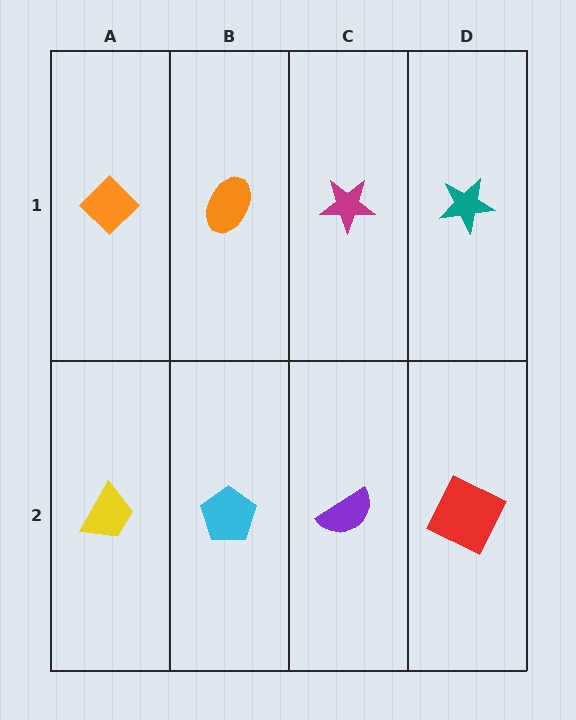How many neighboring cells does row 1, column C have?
3.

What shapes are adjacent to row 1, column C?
A purple semicircle (row 2, column C), an orange ellipse (row 1, column B), a teal star (row 1, column D).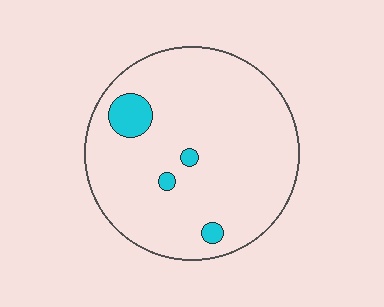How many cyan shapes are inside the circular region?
4.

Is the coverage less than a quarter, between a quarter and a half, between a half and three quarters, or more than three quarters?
Less than a quarter.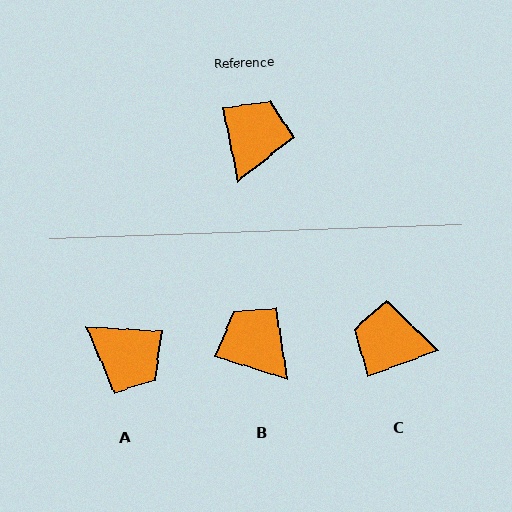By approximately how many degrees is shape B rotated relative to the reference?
Approximately 61 degrees counter-clockwise.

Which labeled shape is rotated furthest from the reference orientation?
A, about 106 degrees away.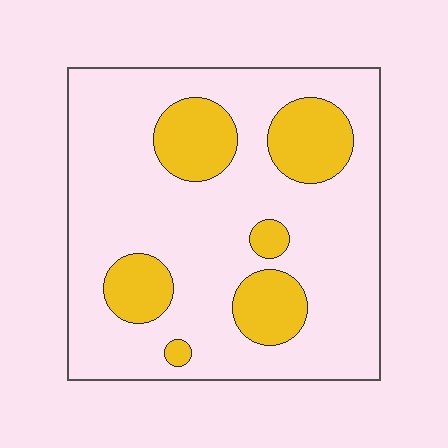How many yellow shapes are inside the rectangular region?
6.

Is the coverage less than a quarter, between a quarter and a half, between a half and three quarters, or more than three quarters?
Less than a quarter.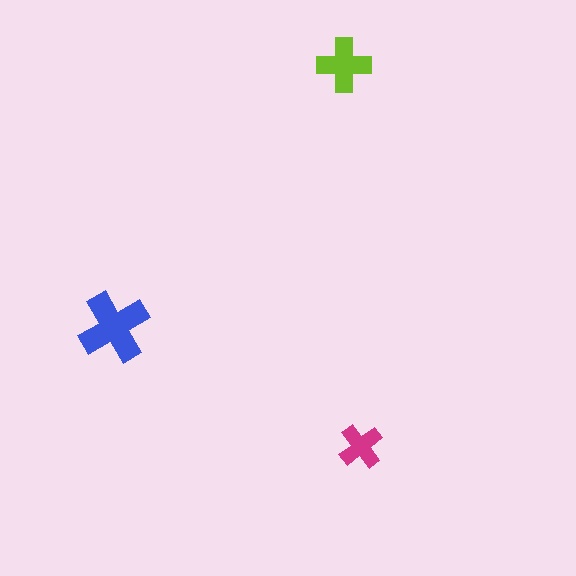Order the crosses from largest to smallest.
the blue one, the lime one, the magenta one.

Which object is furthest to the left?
The blue cross is leftmost.